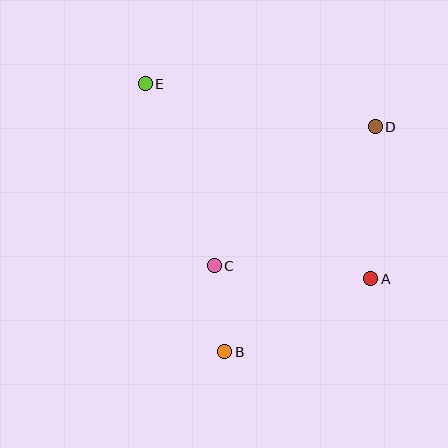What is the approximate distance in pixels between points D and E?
The distance between D and E is approximately 234 pixels.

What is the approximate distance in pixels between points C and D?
The distance between C and D is approximately 213 pixels.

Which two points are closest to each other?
Points B and C are closest to each other.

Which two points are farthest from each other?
Points A and E are farthest from each other.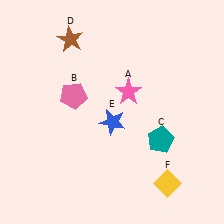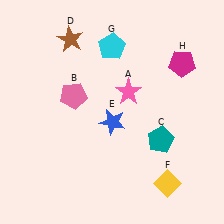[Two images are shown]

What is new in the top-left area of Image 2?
A cyan pentagon (G) was added in the top-left area of Image 2.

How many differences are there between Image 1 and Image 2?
There are 2 differences between the two images.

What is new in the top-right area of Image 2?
A magenta pentagon (H) was added in the top-right area of Image 2.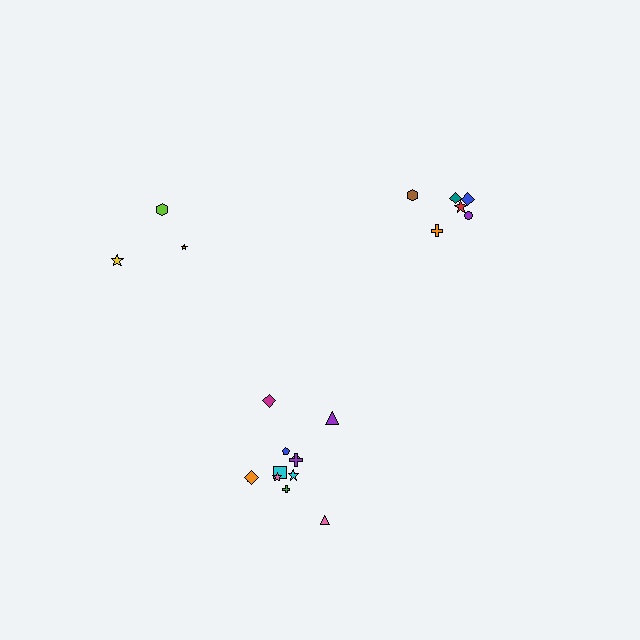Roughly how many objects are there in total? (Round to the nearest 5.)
Roughly 20 objects in total.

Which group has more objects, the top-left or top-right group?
The top-right group.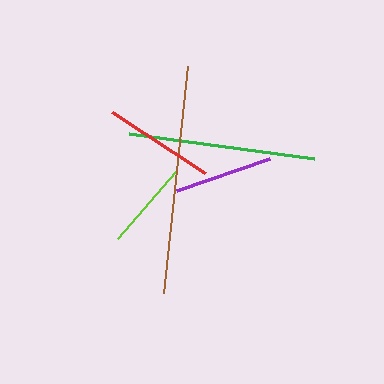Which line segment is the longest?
The brown line is the longest at approximately 228 pixels.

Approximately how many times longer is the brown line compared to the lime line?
The brown line is approximately 2.6 times the length of the lime line.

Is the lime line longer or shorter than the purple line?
The purple line is longer than the lime line.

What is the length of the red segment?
The red segment is approximately 111 pixels long.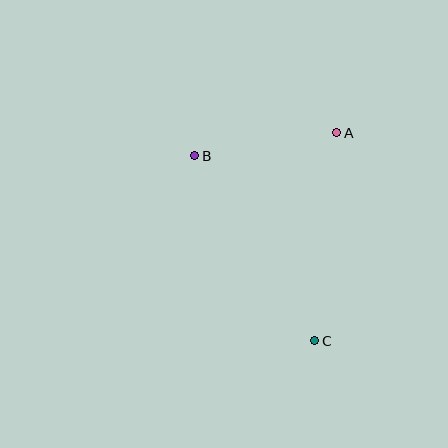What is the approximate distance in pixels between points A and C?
The distance between A and C is approximately 209 pixels.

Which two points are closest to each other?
Points A and B are closest to each other.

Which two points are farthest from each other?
Points B and C are farthest from each other.